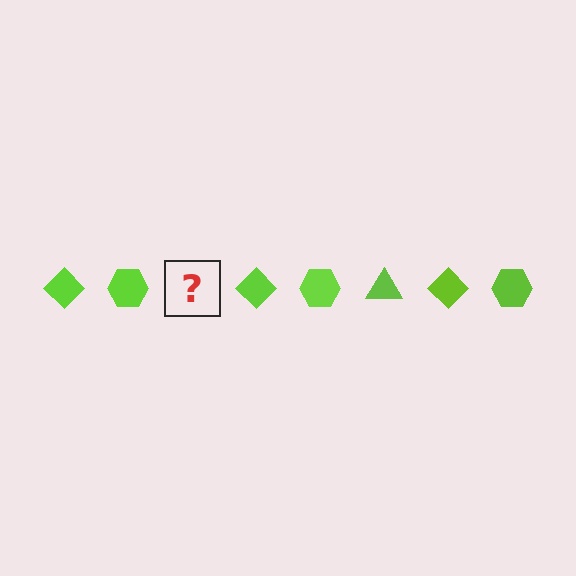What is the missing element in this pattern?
The missing element is a lime triangle.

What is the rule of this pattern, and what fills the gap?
The rule is that the pattern cycles through diamond, hexagon, triangle shapes in lime. The gap should be filled with a lime triangle.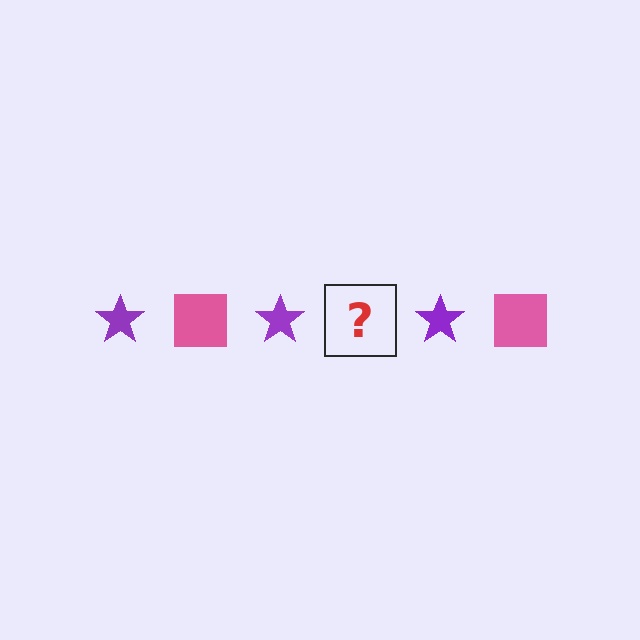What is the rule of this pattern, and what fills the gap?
The rule is that the pattern alternates between purple star and pink square. The gap should be filled with a pink square.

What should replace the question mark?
The question mark should be replaced with a pink square.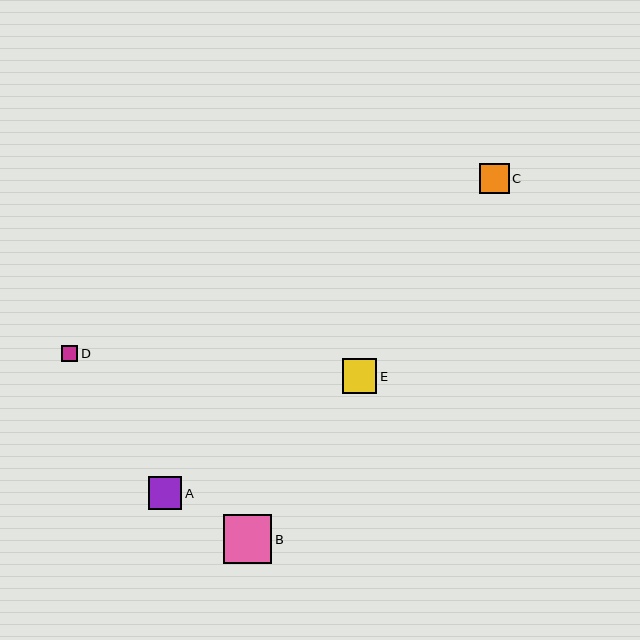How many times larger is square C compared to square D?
Square C is approximately 1.8 times the size of square D.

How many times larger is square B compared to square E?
Square B is approximately 1.4 times the size of square E.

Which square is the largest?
Square B is the largest with a size of approximately 48 pixels.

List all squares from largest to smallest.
From largest to smallest: B, E, A, C, D.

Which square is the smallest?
Square D is the smallest with a size of approximately 16 pixels.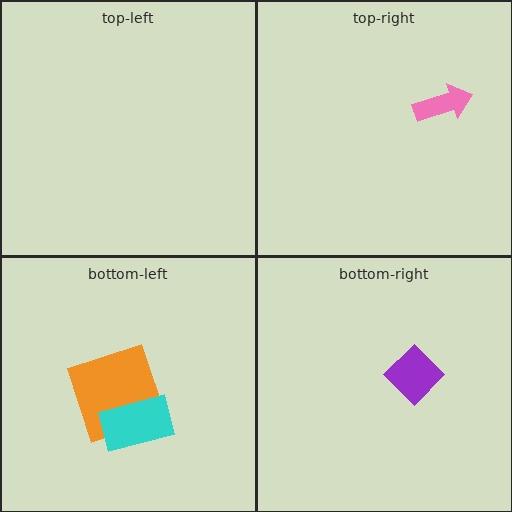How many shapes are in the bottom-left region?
2.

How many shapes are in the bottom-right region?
1.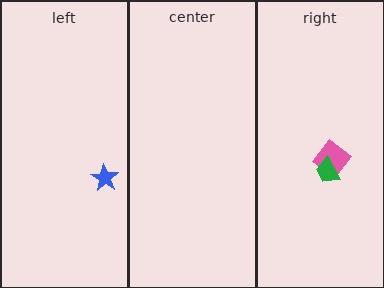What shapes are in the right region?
The pink diamond, the green trapezoid.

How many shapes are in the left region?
1.